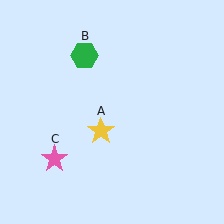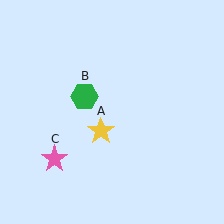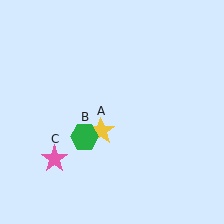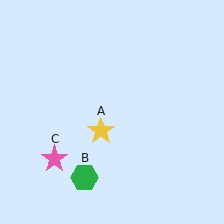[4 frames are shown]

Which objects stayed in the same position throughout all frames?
Yellow star (object A) and pink star (object C) remained stationary.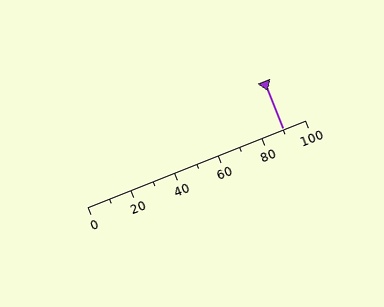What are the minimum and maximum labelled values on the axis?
The axis runs from 0 to 100.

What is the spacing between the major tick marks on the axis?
The major ticks are spaced 20 apart.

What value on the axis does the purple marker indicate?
The marker indicates approximately 90.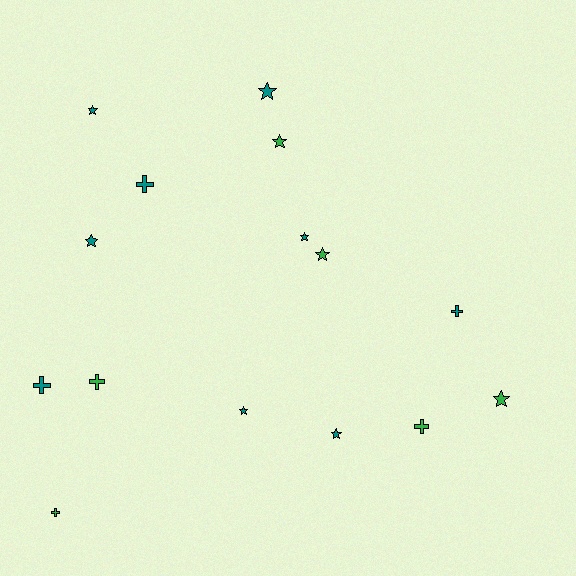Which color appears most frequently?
Teal, with 9 objects.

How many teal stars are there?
There are 6 teal stars.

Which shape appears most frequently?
Star, with 9 objects.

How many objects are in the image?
There are 15 objects.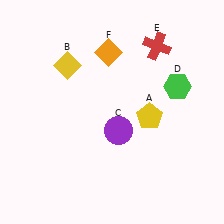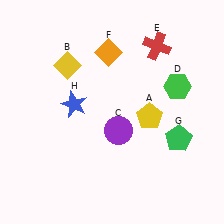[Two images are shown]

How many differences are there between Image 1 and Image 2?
There are 2 differences between the two images.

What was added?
A green pentagon (G), a blue star (H) were added in Image 2.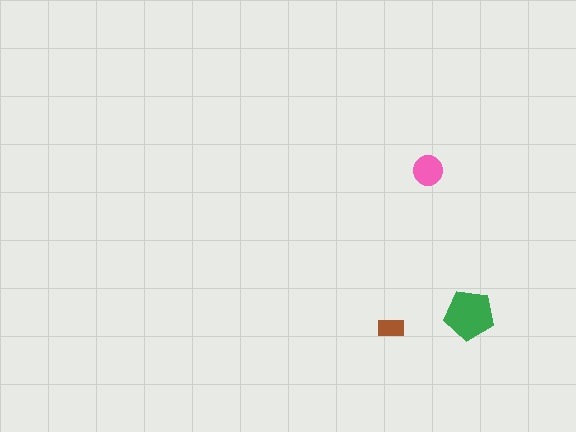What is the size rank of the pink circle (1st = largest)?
2nd.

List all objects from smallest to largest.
The brown rectangle, the pink circle, the green pentagon.